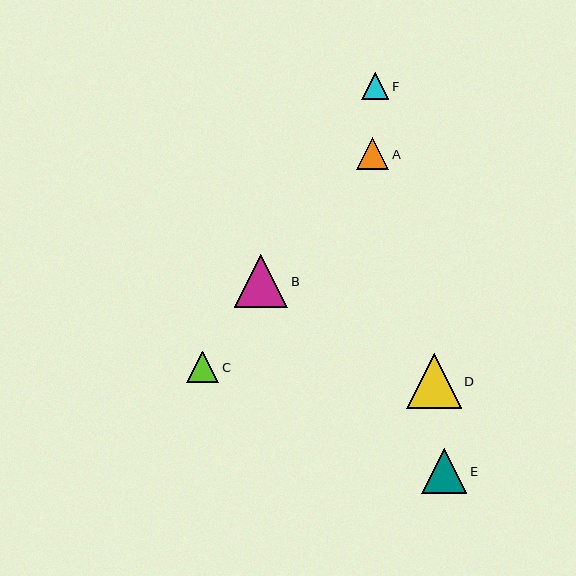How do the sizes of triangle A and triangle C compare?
Triangle A and triangle C are approximately the same size.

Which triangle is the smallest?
Triangle F is the smallest with a size of approximately 27 pixels.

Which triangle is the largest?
Triangle D is the largest with a size of approximately 54 pixels.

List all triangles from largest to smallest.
From largest to smallest: D, B, E, A, C, F.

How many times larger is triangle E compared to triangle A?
Triangle E is approximately 1.4 times the size of triangle A.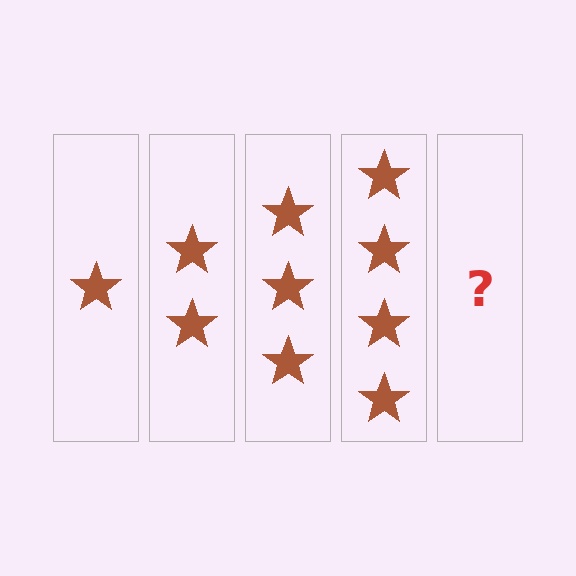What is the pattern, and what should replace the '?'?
The pattern is that each step adds one more star. The '?' should be 5 stars.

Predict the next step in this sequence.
The next step is 5 stars.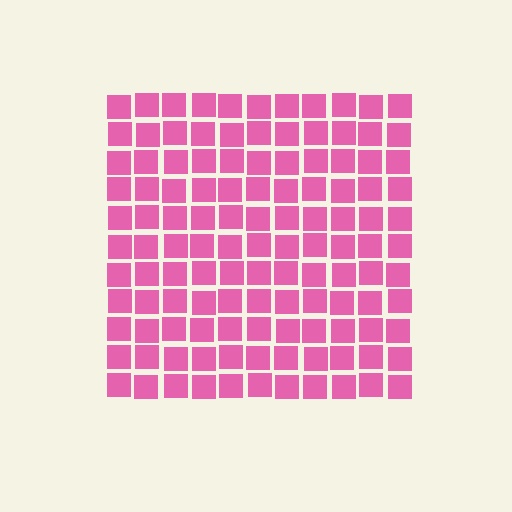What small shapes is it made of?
It is made of small squares.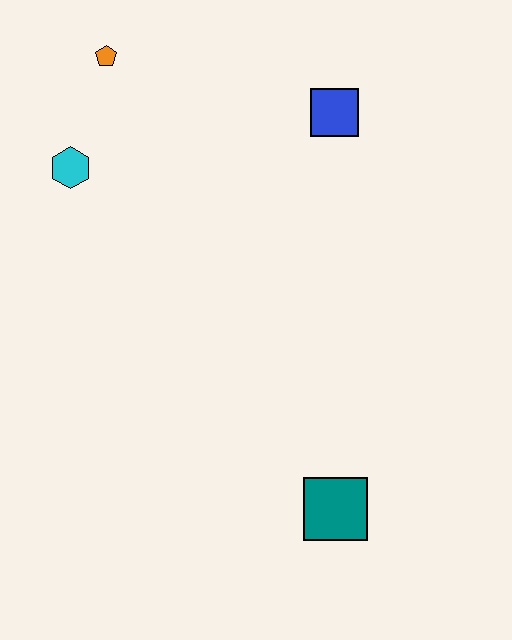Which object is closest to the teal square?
The blue square is closest to the teal square.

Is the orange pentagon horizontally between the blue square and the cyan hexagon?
Yes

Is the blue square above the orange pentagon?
No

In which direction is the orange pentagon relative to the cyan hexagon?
The orange pentagon is above the cyan hexagon.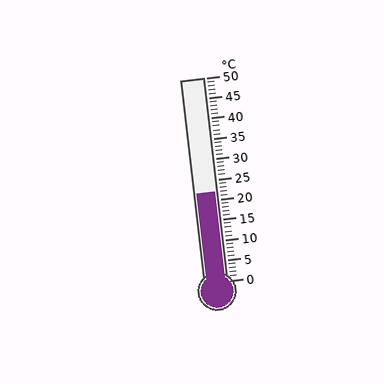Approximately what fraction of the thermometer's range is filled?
The thermometer is filled to approximately 45% of its range.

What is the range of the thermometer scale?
The thermometer scale ranges from 0°C to 50°C.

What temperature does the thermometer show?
The thermometer shows approximately 22°C.